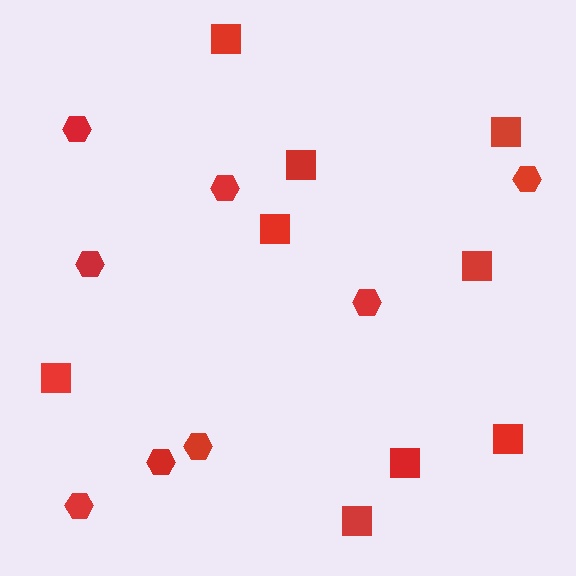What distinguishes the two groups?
There are 2 groups: one group of squares (9) and one group of hexagons (8).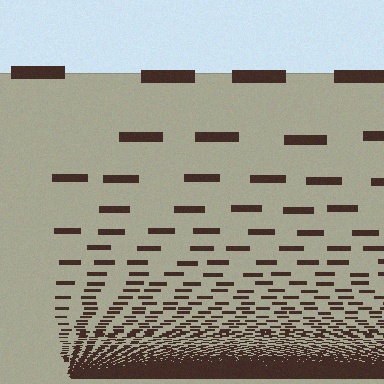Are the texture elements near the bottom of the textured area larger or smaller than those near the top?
Smaller. The gradient is inverted — elements near the bottom are smaller and denser.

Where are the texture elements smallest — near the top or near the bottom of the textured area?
Near the bottom.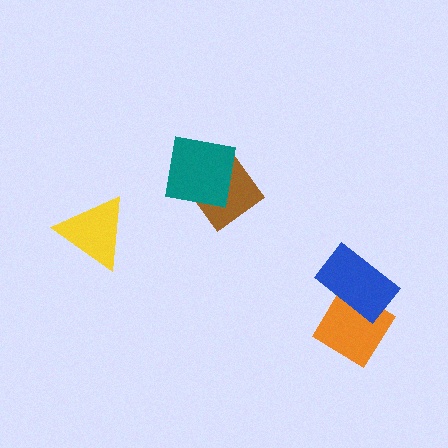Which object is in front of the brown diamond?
The teal square is in front of the brown diamond.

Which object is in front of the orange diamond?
The blue rectangle is in front of the orange diamond.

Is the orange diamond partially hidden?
Yes, it is partially covered by another shape.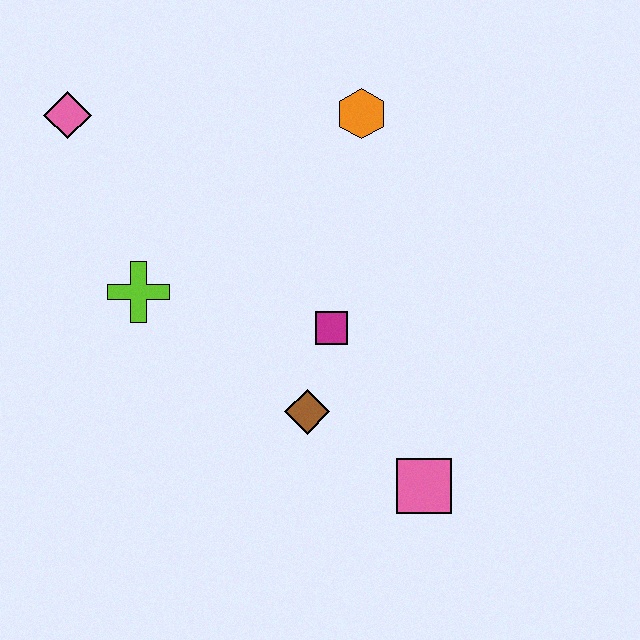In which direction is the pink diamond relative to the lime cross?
The pink diamond is above the lime cross.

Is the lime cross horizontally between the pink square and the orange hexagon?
No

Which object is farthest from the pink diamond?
The pink square is farthest from the pink diamond.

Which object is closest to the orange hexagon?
The magenta square is closest to the orange hexagon.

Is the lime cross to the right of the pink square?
No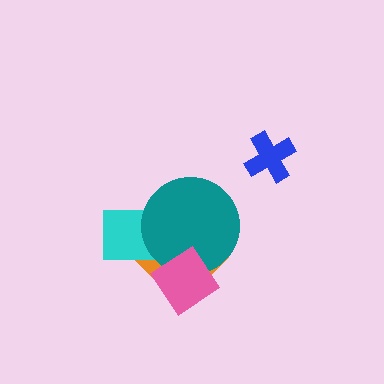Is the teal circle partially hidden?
Yes, it is partially covered by another shape.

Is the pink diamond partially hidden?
No, no other shape covers it.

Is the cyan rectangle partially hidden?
Yes, it is partially covered by another shape.